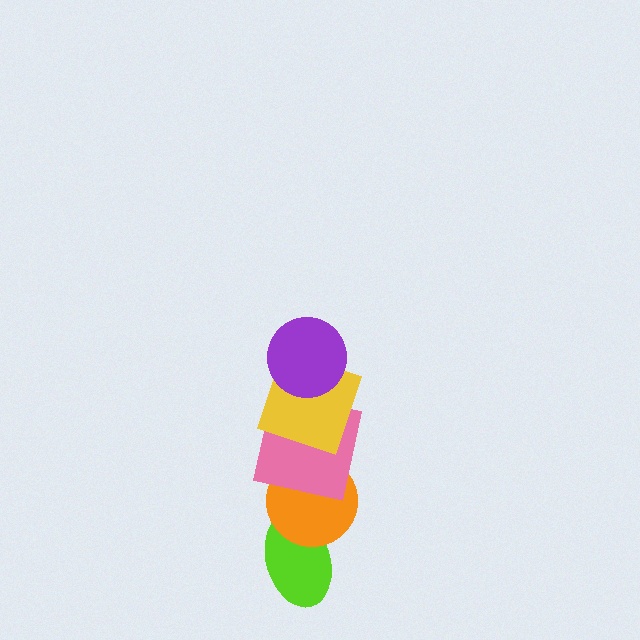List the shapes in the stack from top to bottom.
From top to bottom: the purple circle, the yellow square, the pink square, the orange circle, the lime ellipse.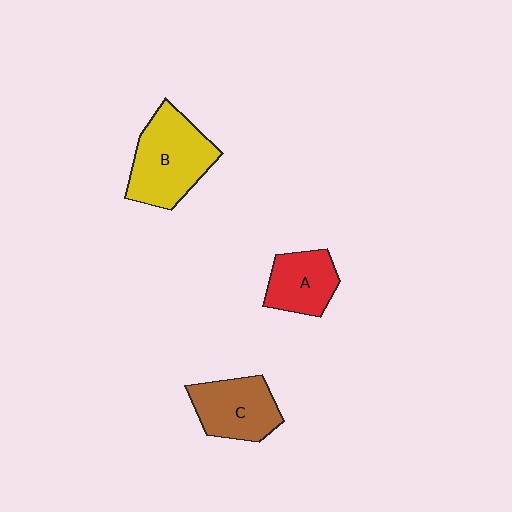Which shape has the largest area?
Shape B (yellow).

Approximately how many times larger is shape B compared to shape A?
Approximately 1.6 times.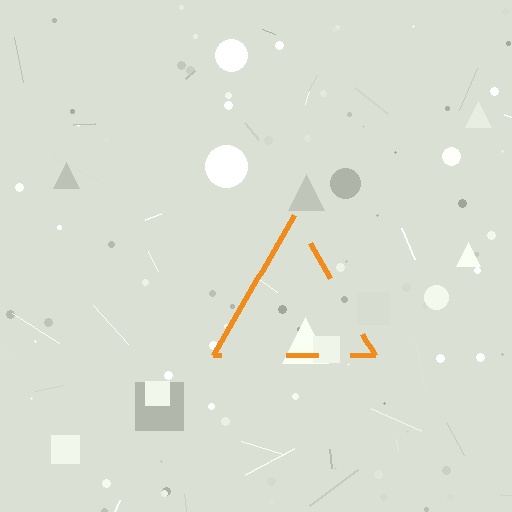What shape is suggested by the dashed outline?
The dashed outline suggests a triangle.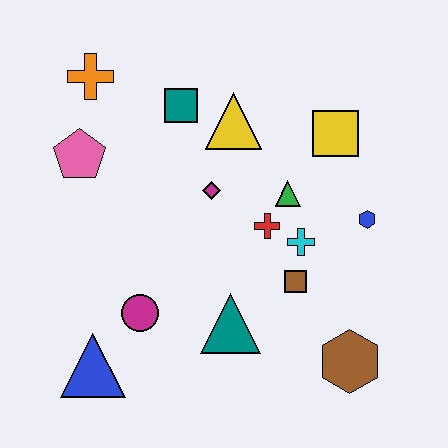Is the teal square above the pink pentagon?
Yes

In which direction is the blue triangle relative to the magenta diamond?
The blue triangle is below the magenta diamond.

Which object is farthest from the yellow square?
The blue triangle is farthest from the yellow square.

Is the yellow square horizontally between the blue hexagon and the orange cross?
Yes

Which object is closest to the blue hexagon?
The cyan cross is closest to the blue hexagon.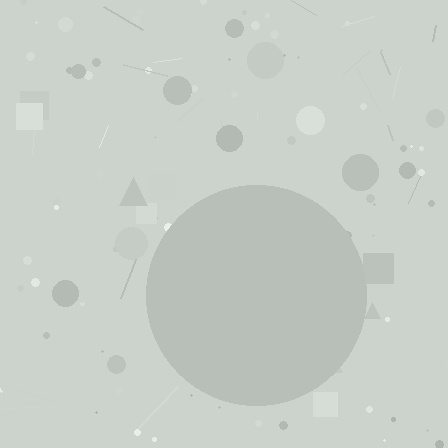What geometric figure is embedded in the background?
A circle is embedded in the background.